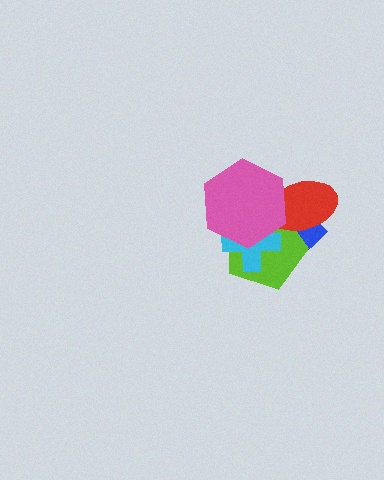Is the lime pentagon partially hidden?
Yes, it is partially covered by another shape.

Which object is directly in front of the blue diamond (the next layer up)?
The lime pentagon is directly in front of the blue diamond.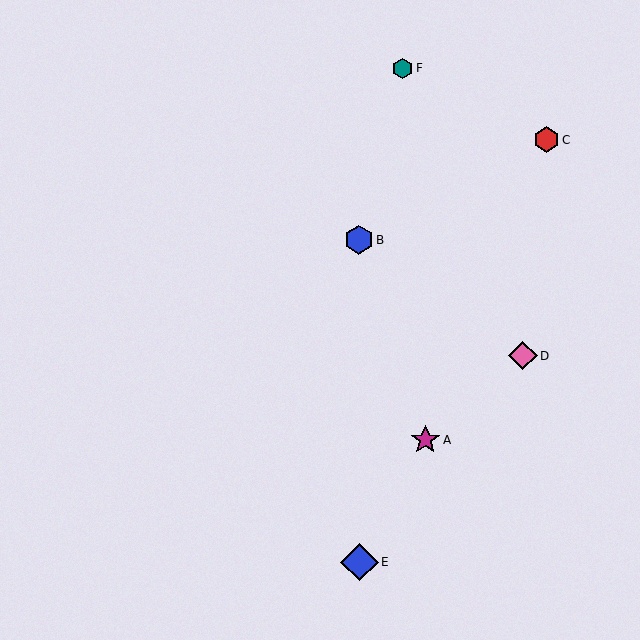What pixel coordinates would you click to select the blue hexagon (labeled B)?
Click at (359, 240) to select the blue hexagon B.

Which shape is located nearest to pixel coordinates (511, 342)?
The pink diamond (labeled D) at (523, 356) is nearest to that location.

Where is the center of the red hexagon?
The center of the red hexagon is at (546, 140).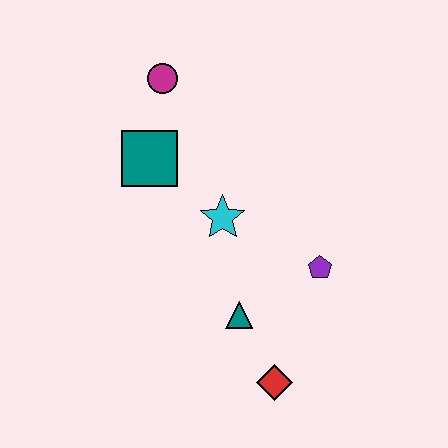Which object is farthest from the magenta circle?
The red diamond is farthest from the magenta circle.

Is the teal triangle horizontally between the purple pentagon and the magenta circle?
Yes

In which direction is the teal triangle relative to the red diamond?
The teal triangle is above the red diamond.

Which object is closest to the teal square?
The magenta circle is closest to the teal square.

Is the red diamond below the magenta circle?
Yes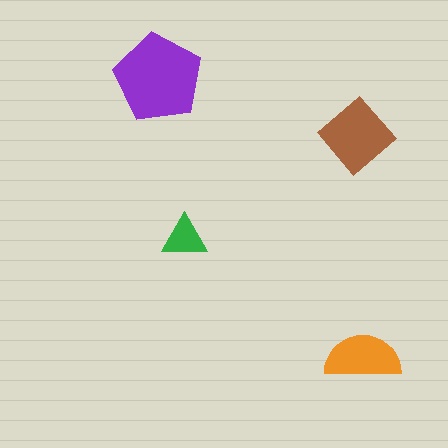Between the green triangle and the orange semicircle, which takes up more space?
The orange semicircle.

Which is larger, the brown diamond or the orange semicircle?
The brown diamond.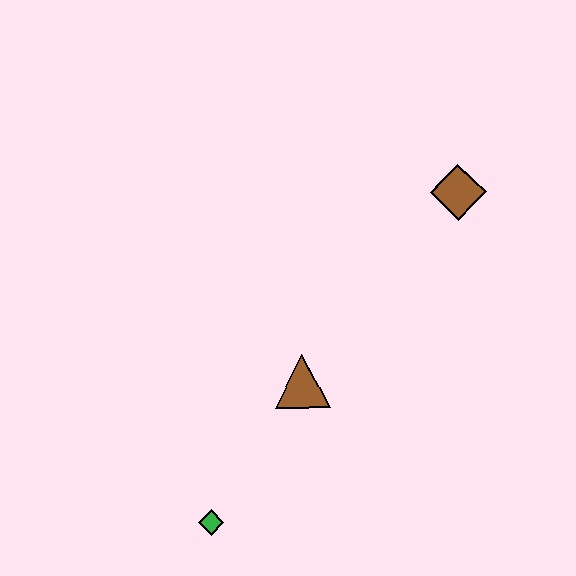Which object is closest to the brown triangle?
The green diamond is closest to the brown triangle.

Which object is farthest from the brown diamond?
The green diamond is farthest from the brown diamond.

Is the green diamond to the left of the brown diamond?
Yes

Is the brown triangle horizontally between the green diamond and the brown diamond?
Yes